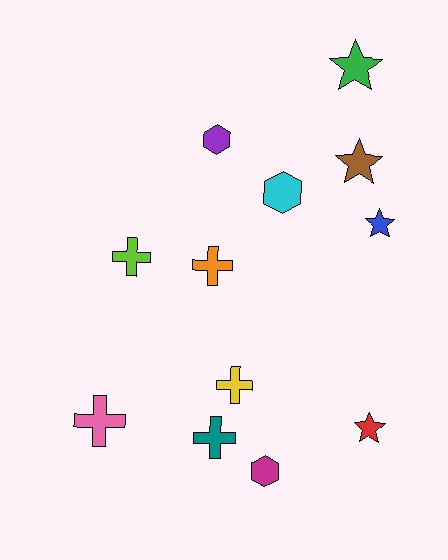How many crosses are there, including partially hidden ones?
There are 5 crosses.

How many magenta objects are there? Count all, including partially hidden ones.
There is 1 magenta object.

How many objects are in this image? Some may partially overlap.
There are 12 objects.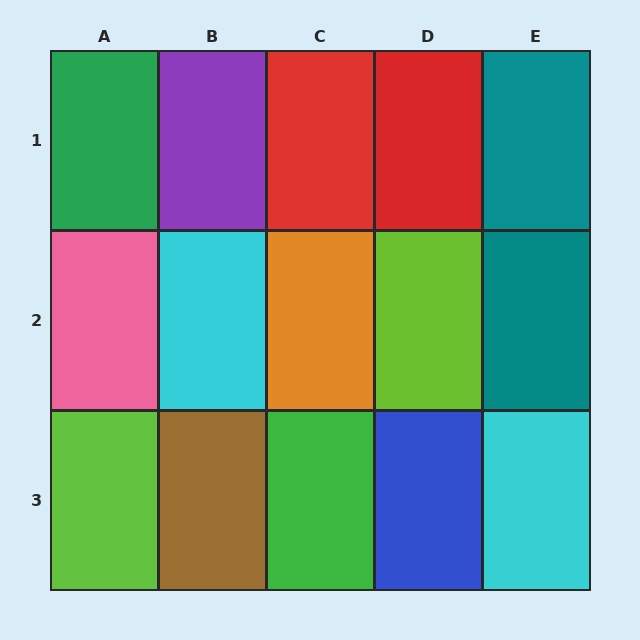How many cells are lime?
2 cells are lime.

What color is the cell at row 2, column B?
Cyan.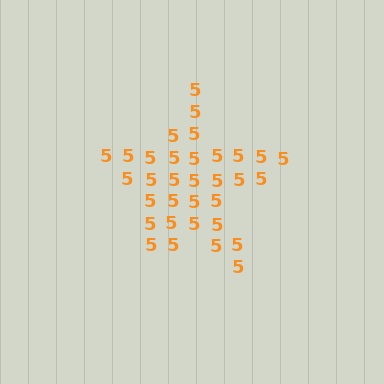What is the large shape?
The large shape is a star.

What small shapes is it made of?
It is made of small digit 5's.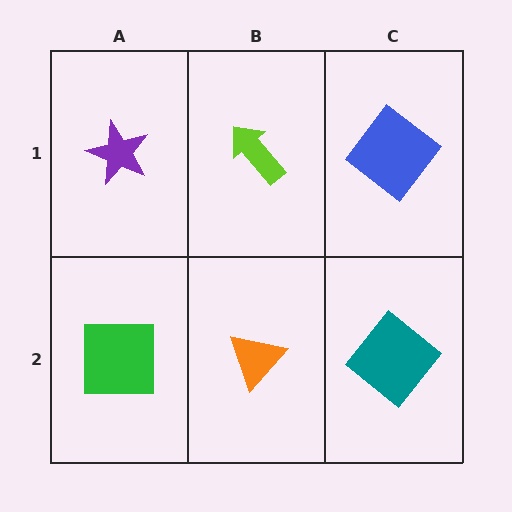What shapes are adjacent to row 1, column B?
An orange triangle (row 2, column B), a purple star (row 1, column A), a blue diamond (row 1, column C).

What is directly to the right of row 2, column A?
An orange triangle.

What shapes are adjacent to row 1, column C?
A teal diamond (row 2, column C), a lime arrow (row 1, column B).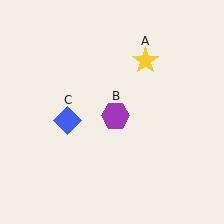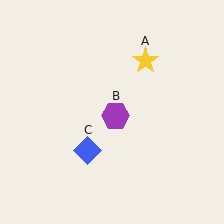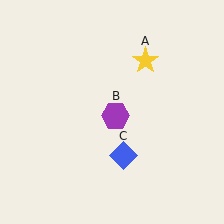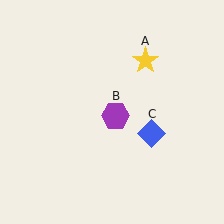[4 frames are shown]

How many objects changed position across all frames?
1 object changed position: blue diamond (object C).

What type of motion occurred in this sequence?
The blue diamond (object C) rotated counterclockwise around the center of the scene.